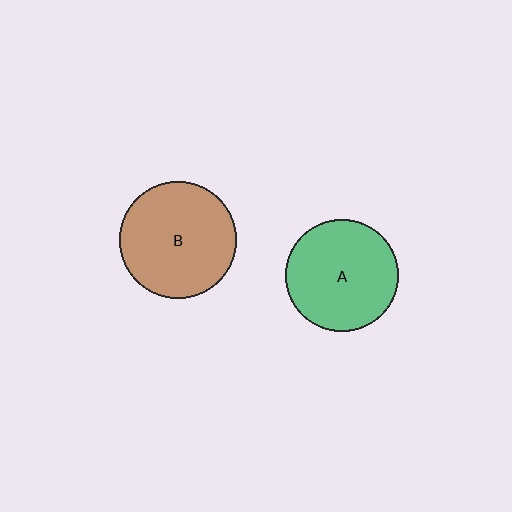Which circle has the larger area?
Circle B (brown).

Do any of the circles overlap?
No, none of the circles overlap.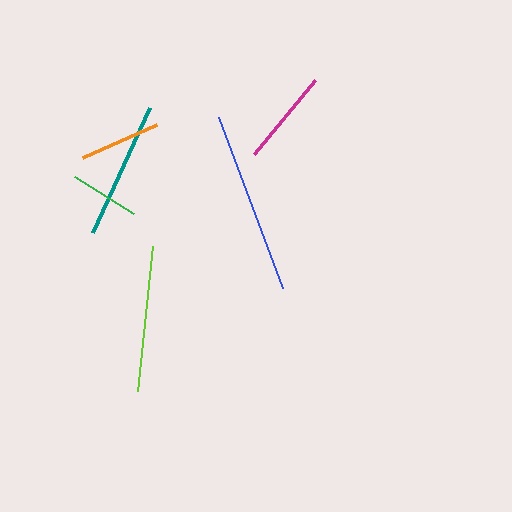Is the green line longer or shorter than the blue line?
The blue line is longer than the green line.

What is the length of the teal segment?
The teal segment is approximately 138 pixels long.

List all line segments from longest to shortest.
From longest to shortest: blue, lime, teal, magenta, orange, green.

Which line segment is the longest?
The blue line is the longest at approximately 183 pixels.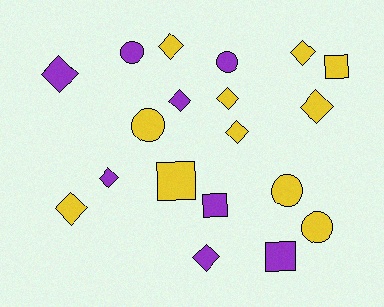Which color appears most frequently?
Yellow, with 11 objects.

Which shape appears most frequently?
Diamond, with 10 objects.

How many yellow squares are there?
There are 2 yellow squares.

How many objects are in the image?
There are 19 objects.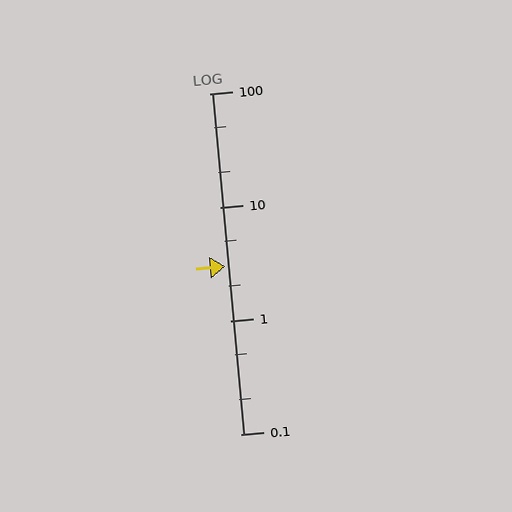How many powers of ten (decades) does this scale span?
The scale spans 3 decades, from 0.1 to 100.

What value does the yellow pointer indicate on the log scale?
The pointer indicates approximately 3.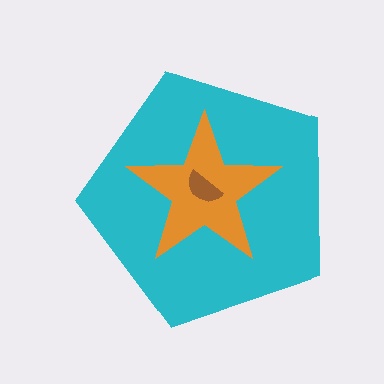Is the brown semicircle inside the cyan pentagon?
Yes.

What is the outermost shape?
The cyan pentagon.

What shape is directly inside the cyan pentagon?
The orange star.